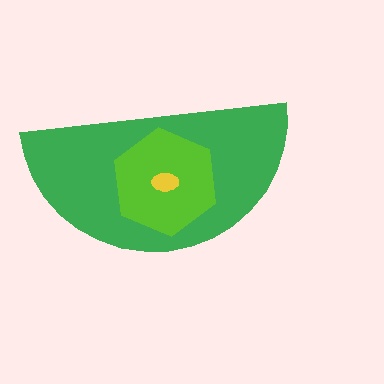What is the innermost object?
The yellow ellipse.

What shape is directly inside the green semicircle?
The lime hexagon.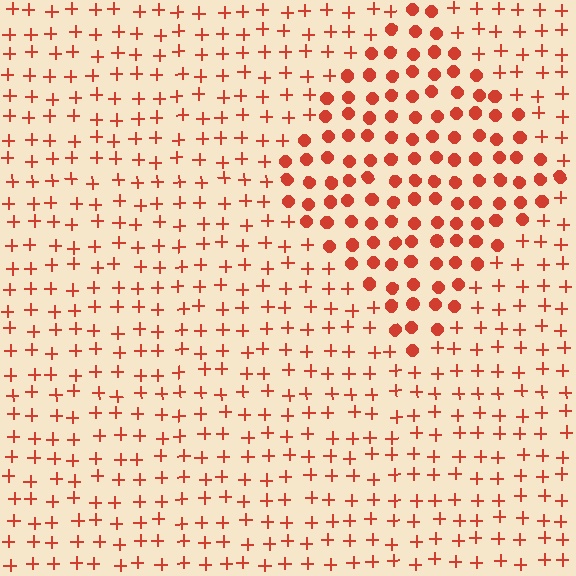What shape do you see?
I see a diamond.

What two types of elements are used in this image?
The image uses circles inside the diamond region and plus signs outside it.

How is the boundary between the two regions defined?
The boundary is defined by a change in element shape: circles inside vs. plus signs outside. All elements share the same color and spacing.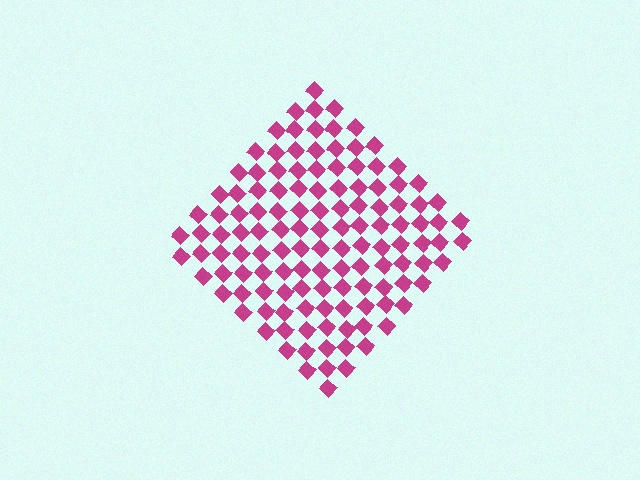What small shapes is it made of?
It is made of small diamonds.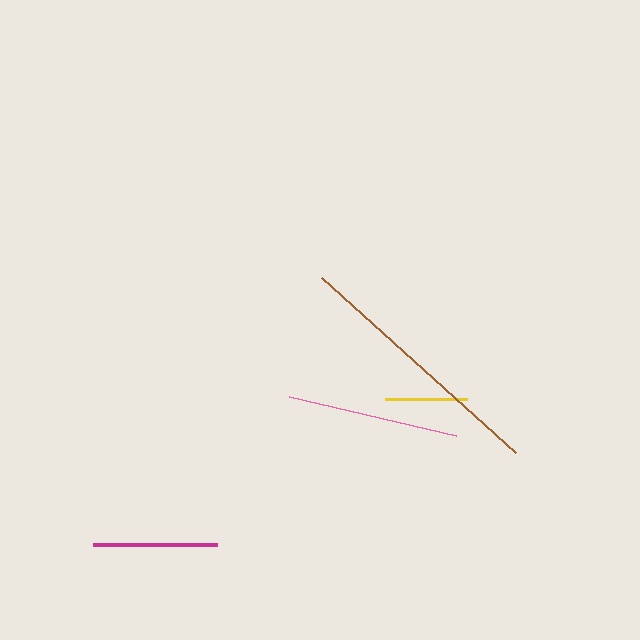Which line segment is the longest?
The brown line is the longest at approximately 261 pixels.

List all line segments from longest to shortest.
From longest to shortest: brown, pink, magenta, yellow.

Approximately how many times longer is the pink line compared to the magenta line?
The pink line is approximately 1.4 times the length of the magenta line.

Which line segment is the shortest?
The yellow line is the shortest at approximately 81 pixels.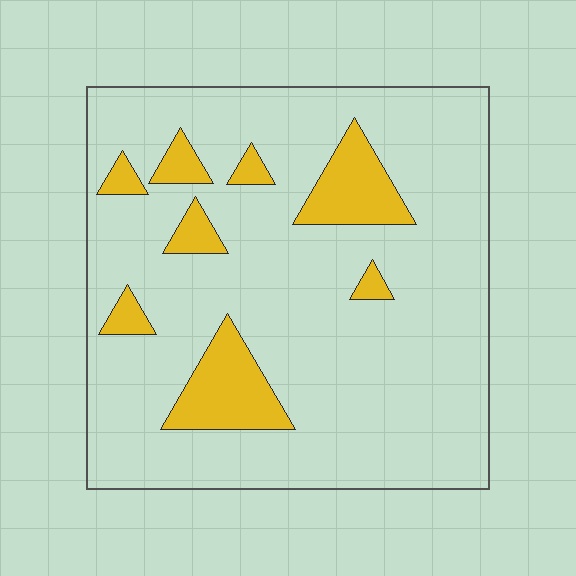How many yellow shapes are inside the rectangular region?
8.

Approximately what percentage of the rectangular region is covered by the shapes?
Approximately 15%.